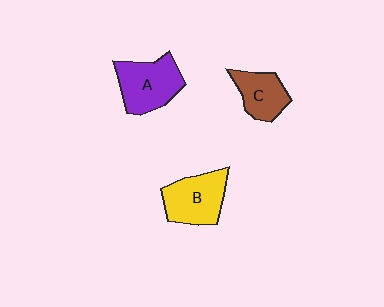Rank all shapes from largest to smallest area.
From largest to smallest: A (purple), B (yellow), C (brown).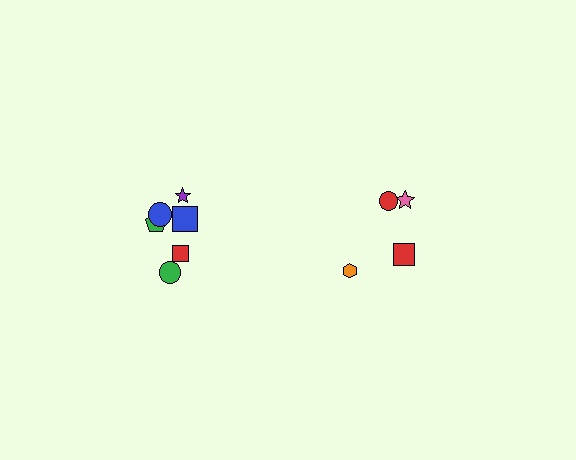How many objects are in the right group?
There are 4 objects.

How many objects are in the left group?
There are 6 objects.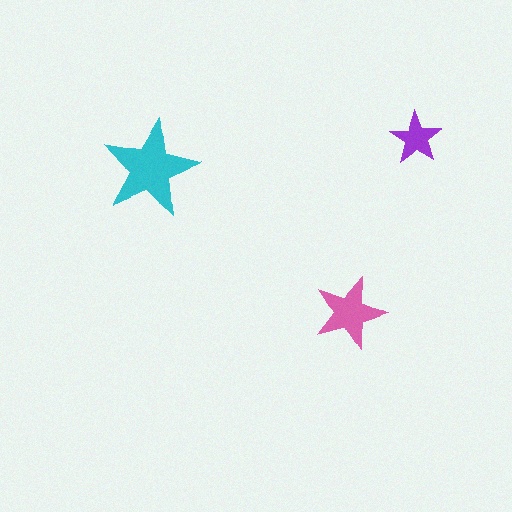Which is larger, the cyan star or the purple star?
The cyan one.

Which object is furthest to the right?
The purple star is rightmost.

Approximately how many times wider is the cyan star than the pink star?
About 1.5 times wider.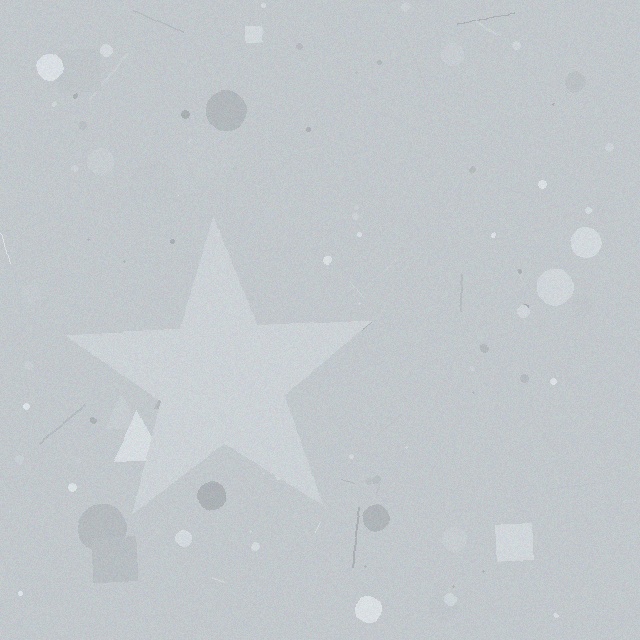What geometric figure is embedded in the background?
A star is embedded in the background.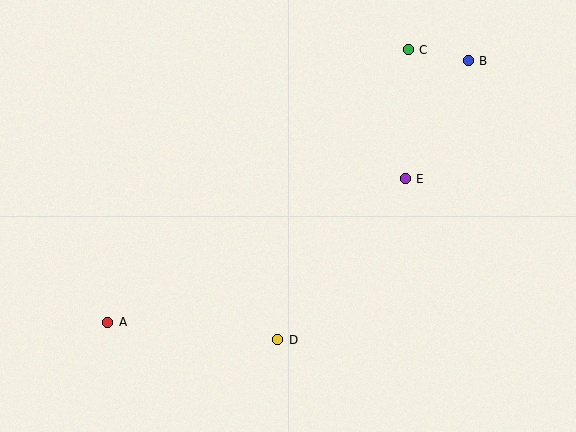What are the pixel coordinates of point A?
Point A is at (108, 322).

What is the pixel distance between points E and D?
The distance between E and D is 205 pixels.